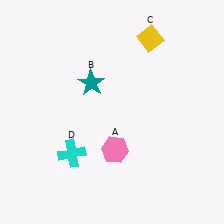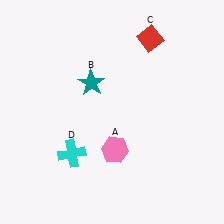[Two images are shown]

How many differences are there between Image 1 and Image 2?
There is 1 difference between the two images.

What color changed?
The diamond (C) changed from yellow in Image 1 to red in Image 2.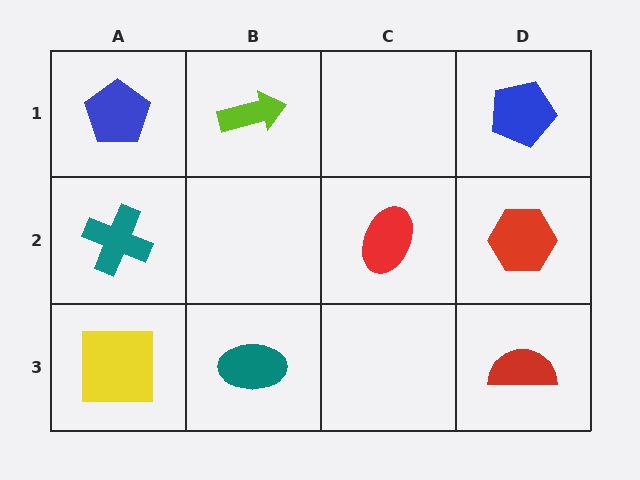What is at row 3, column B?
A teal ellipse.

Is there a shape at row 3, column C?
No, that cell is empty.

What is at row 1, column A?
A blue pentagon.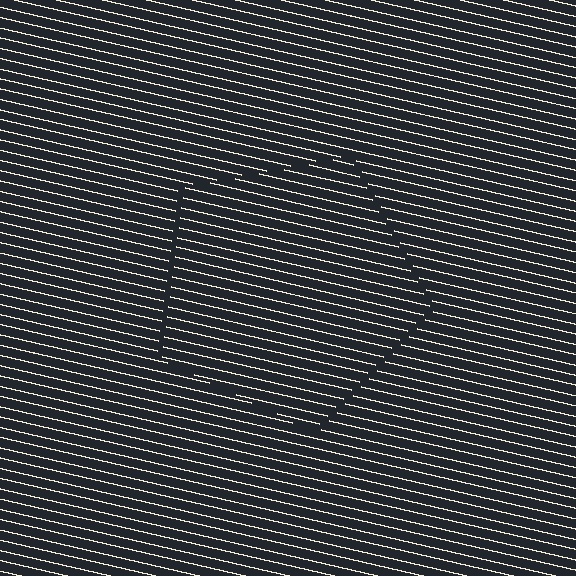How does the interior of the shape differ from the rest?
The interior of the shape contains the same grating, shifted by half a period — the contour is defined by the phase discontinuity where line-ends from the inner and outer gratings abut.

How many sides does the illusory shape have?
5 sides — the line-ends trace a pentagon.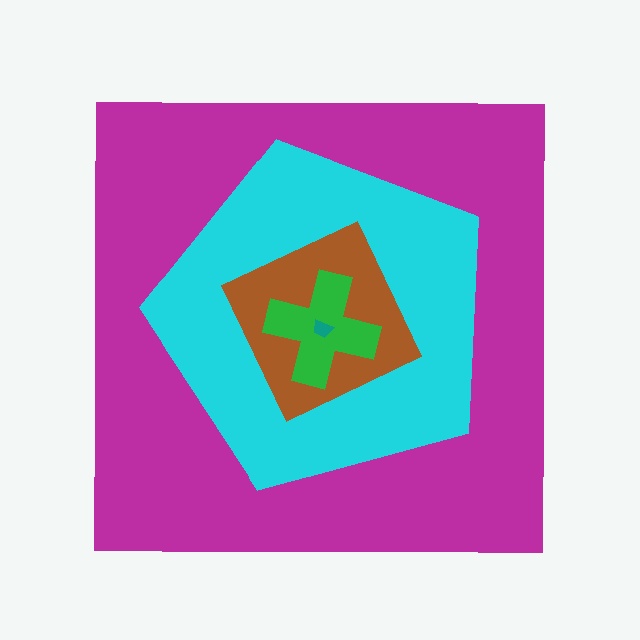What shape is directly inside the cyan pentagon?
The brown diamond.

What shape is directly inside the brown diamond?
The green cross.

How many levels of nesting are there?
5.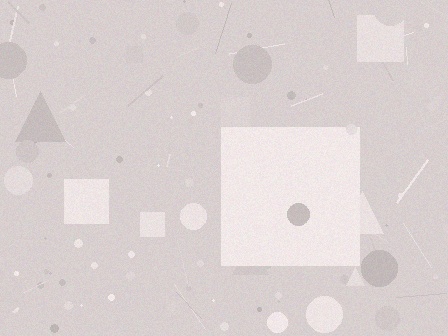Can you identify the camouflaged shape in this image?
The camouflaged shape is a square.